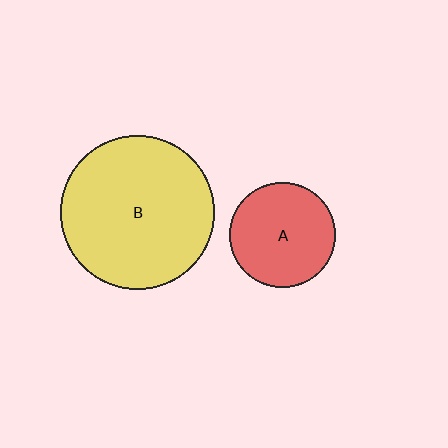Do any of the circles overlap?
No, none of the circles overlap.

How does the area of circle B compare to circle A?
Approximately 2.1 times.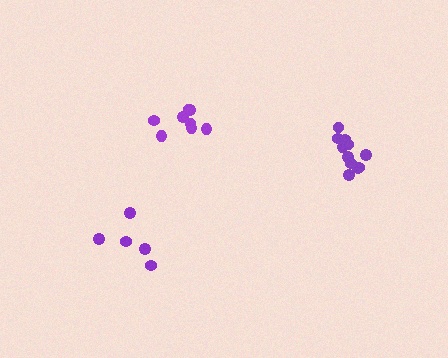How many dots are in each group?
Group 1: 8 dots, Group 2: 5 dots, Group 3: 11 dots (24 total).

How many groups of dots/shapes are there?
There are 3 groups.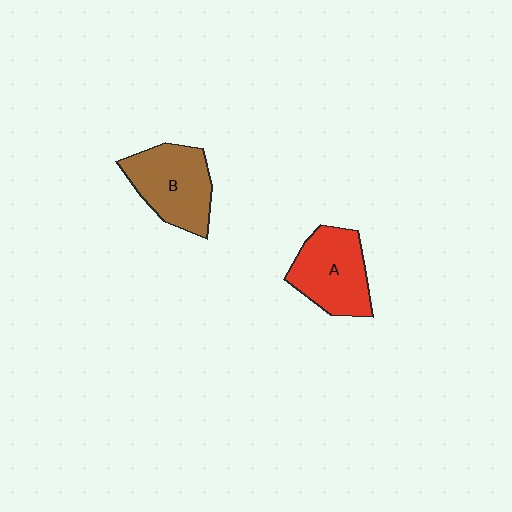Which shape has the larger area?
Shape B (brown).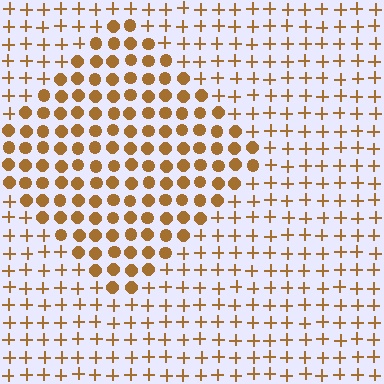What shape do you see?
I see a diamond.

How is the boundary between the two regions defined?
The boundary is defined by a change in element shape: circles inside vs. plus signs outside. All elements share the same color and spacing.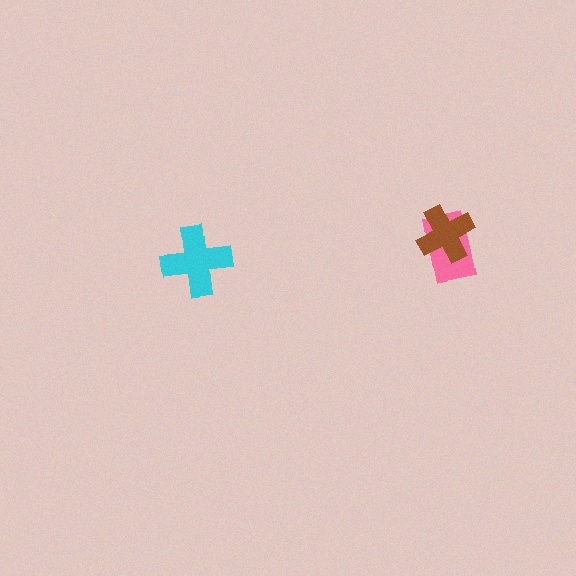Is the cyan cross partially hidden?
No, no other shape covers it.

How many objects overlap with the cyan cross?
0 objects overlap with the cyan cross.